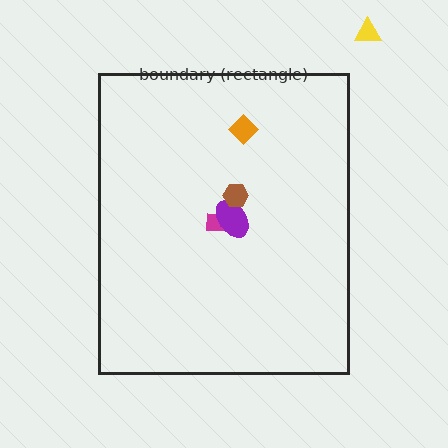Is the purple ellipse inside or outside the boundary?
Inside.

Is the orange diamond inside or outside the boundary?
Inside.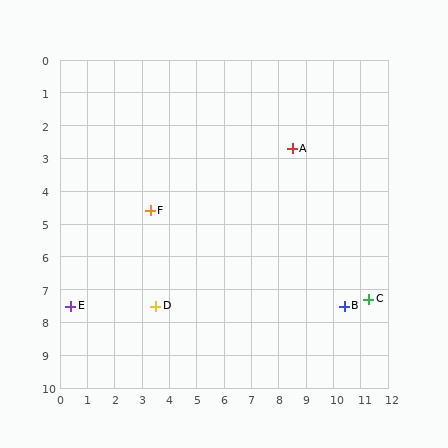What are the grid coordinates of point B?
Point B is at approximately (10.4, 7.5).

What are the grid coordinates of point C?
Point C is at approximately (11.3, 7.3).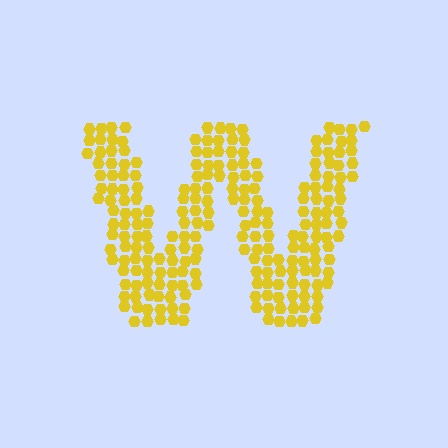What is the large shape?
The large shape is the letter W.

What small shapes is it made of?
It is made of small hexagons.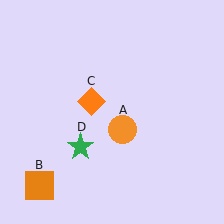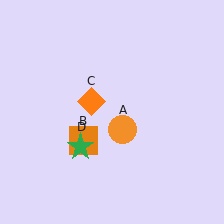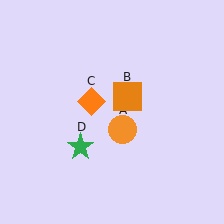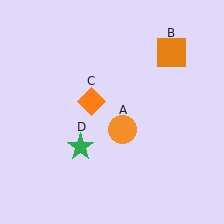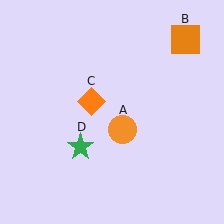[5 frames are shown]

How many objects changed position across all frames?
1 object changed position: orange square (object B).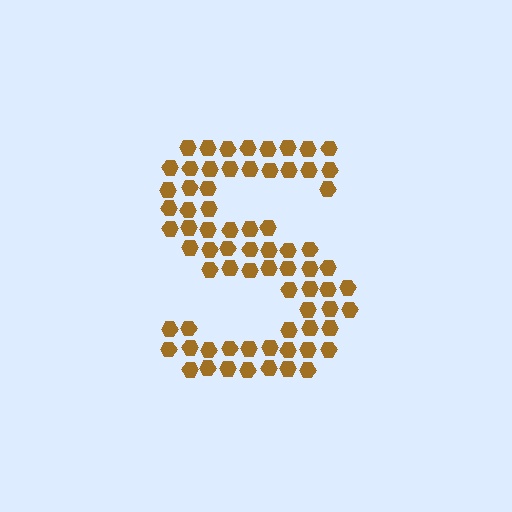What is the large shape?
The large shape is the letter S.